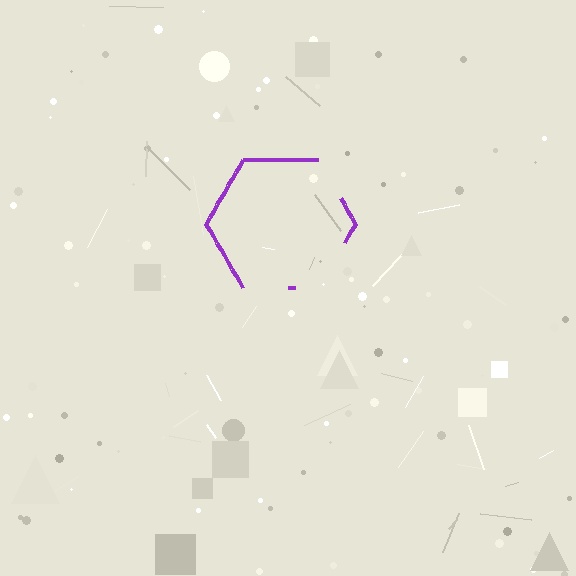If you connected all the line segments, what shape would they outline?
They would outline a hexagon.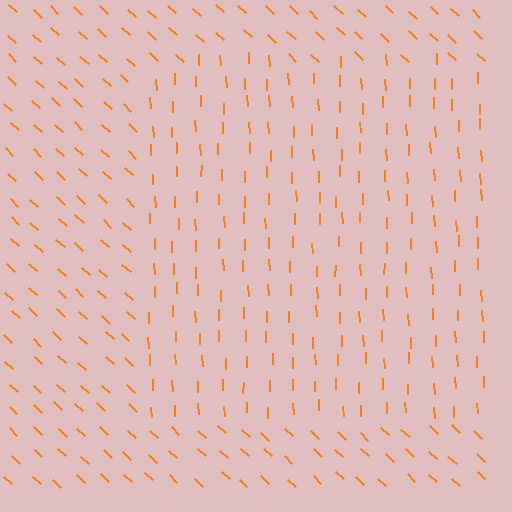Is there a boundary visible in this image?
Yes, there is a texture boundary formed by a change in line orientation.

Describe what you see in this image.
The image is filled with small orange line segments. A rectangle region in the image has lines oriented differently from the surrounding lines, creating a visible texture boundary.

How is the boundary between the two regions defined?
The boundary is defined purely by a change in line orientation (approximately 45 degrees difference). All lines are the same color and thickness.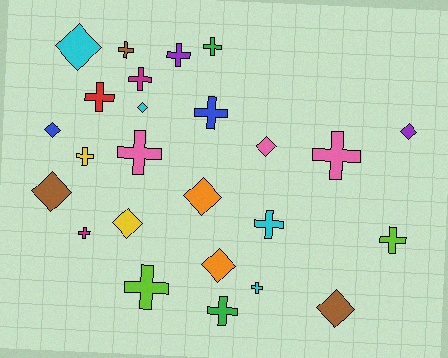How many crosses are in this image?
There are 15 crosses.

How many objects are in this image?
There are 25 objects.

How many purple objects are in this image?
There are 2 purple objects.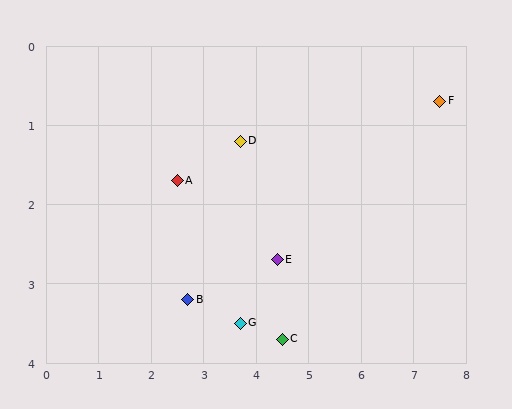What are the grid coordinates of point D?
Point D is at approximately (3.7, 1.2).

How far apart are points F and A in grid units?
Points F and A are about 5.1 grid units apart.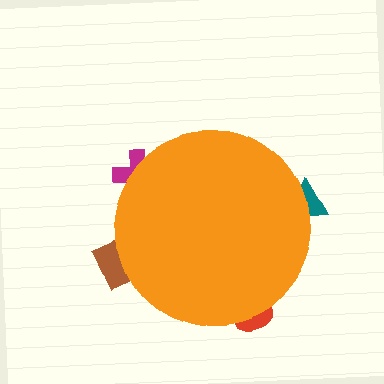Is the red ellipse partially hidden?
Yes, the red ellipse is partially hidden behind the orange circle.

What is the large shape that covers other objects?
An orange circle.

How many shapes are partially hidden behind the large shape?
4 shapes are partially hidden.